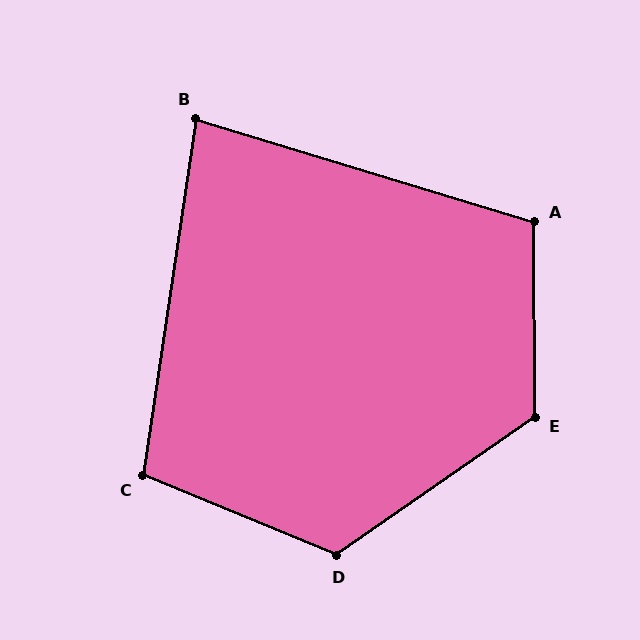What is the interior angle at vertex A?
Approximately 107 degrees (obtuse).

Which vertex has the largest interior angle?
E, at approximately 125 degrees.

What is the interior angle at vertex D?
Approximately 123 degrees (obtuse).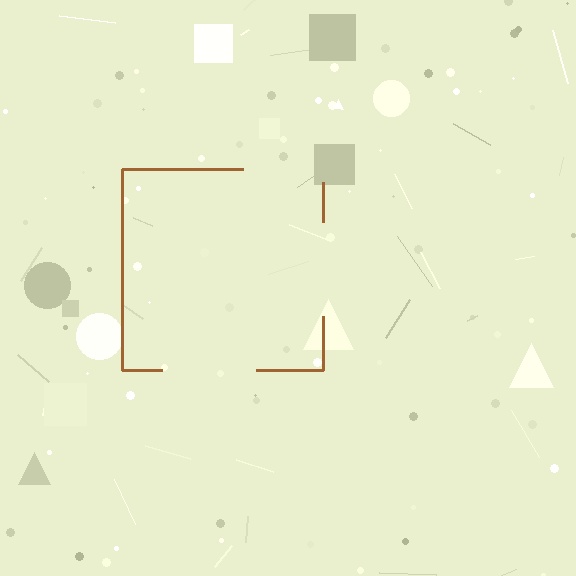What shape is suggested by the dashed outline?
The dashed outline suggests a square.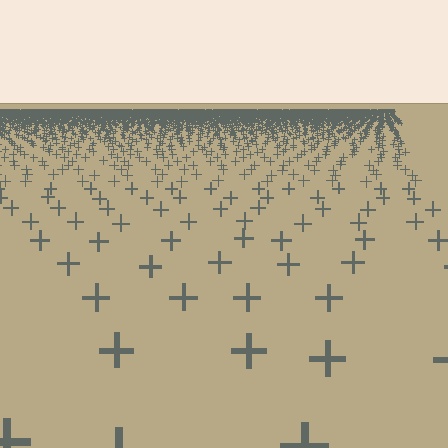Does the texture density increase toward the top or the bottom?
Density increases toward the top.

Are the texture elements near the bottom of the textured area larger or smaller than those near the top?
Larger. Near the bottom, elements are closer to the viewer and appear at a bigger on-screen size.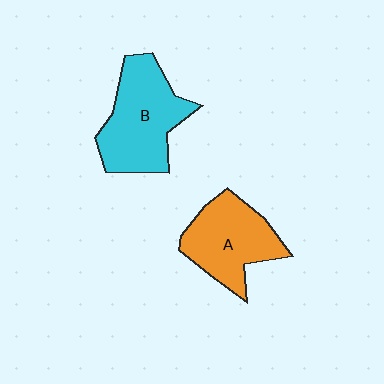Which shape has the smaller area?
Shape A (orange).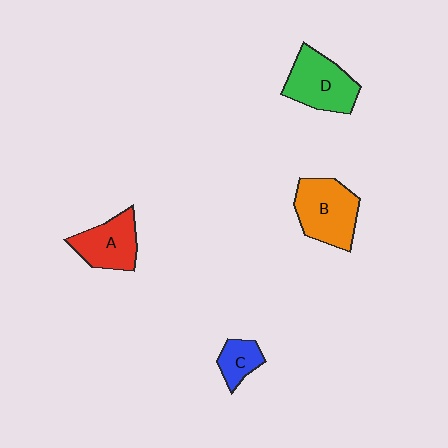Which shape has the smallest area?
Shape C (blue).